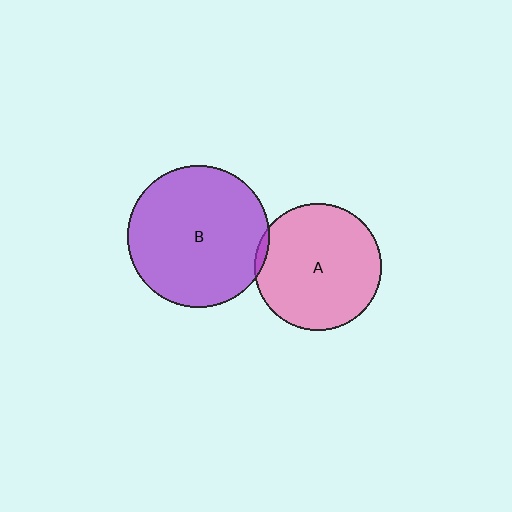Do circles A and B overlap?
Yes.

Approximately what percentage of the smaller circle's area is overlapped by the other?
Approximately 5%.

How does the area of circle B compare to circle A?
Approximately 1.2 times.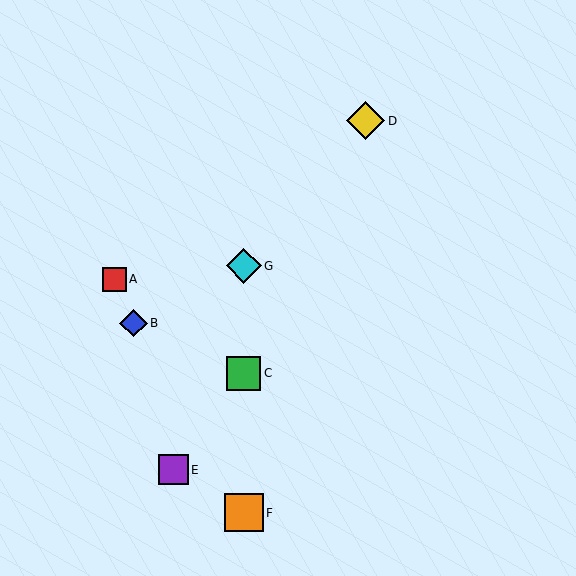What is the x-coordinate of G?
Object G is at x≈244.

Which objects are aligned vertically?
Objects C, F, G are aligned vertically.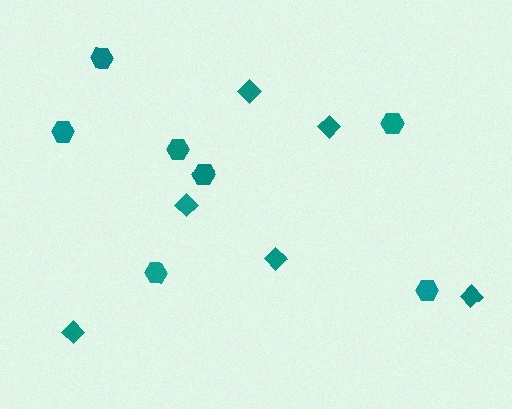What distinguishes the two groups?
There are 2 groups: one group of diamonds (6) and one group of hexagons (7).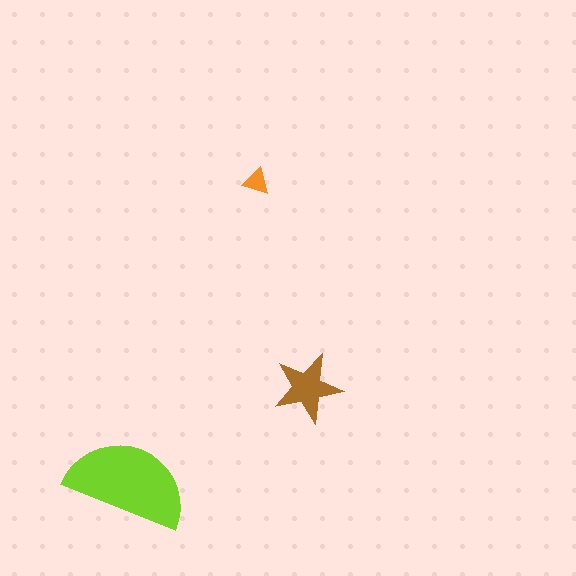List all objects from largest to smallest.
The lime semicircle, the brown star, the orange triangle.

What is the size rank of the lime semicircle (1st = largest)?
1st.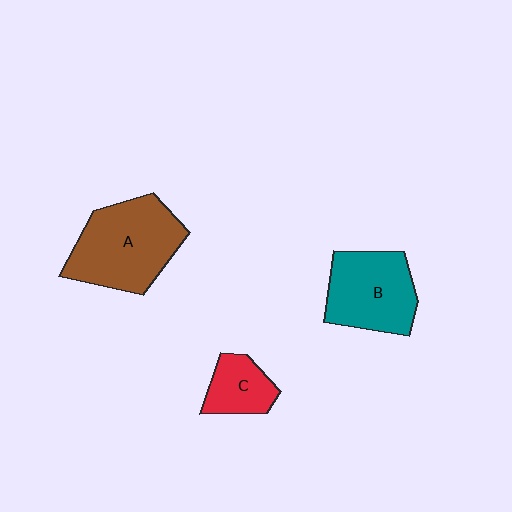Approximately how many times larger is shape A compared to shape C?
Approximately 2.4 times.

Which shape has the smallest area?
Shape C (red).